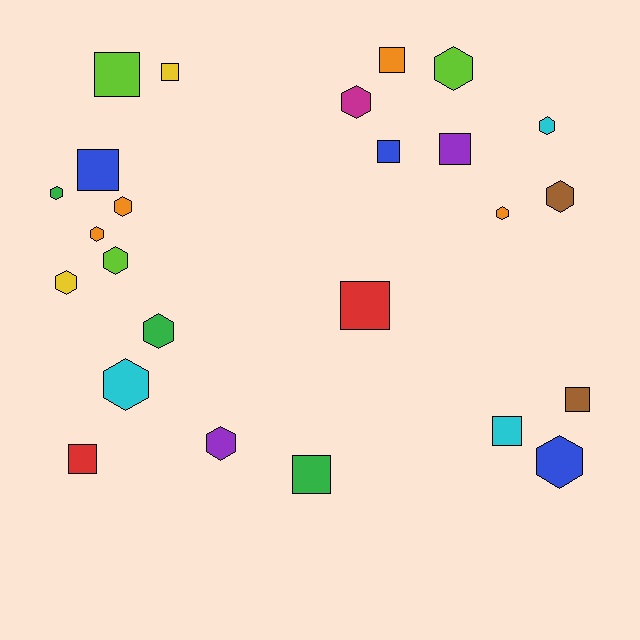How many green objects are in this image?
There are 3 green objects.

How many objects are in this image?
There are 25 objects.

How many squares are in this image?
There are 11 squares.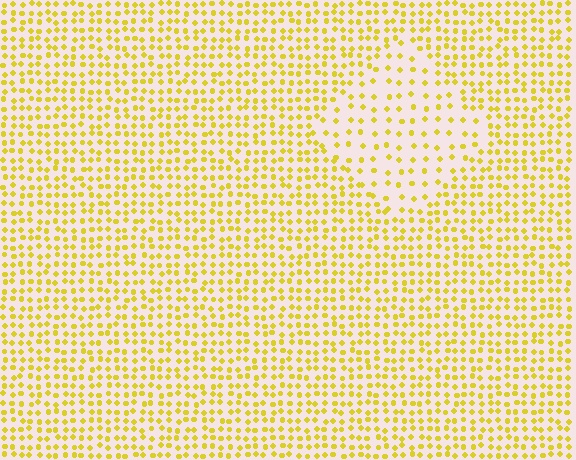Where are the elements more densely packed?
The elements are more densely packed outside the diamond boundary.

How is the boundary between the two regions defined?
The boundary is defined by a change in element density (approximately 2.1x ratio). All elements are the same color, size, and shape.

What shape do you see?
I see a diamond.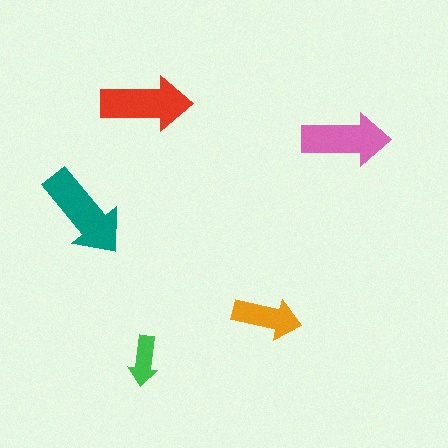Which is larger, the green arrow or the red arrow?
The red one.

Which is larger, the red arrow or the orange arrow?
The red one.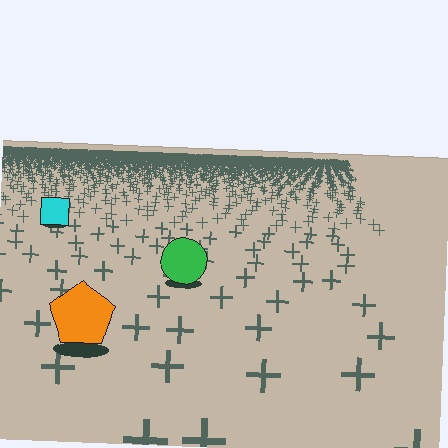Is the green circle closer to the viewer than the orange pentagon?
No. The orange pentagon is closer — you can tell from the texture gradient: the ground texture is coarser near it.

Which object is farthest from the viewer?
The cyan square is farthest from the viewer. It appears smaller and the ground texture around it is denser.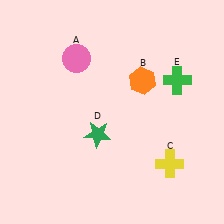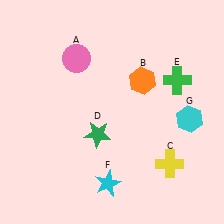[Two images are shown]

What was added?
A cyan star (F), a cyan hexagon (G) were added in Image 2.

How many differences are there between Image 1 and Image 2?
There are 2 differences between the two images.